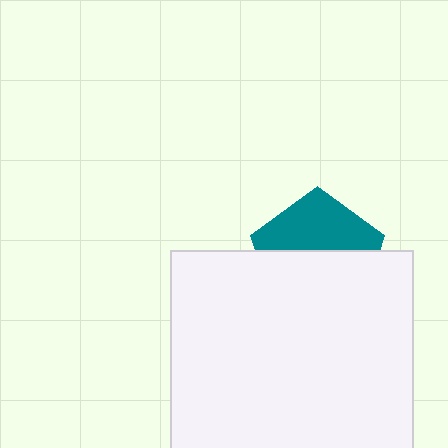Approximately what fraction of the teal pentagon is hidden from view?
Roughly 57% of the teal pentagon is hidden behind the white square.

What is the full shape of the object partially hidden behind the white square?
The partially hidden object is a teal pentagon.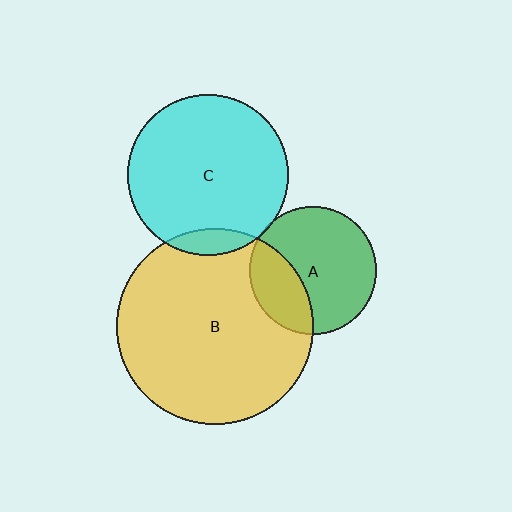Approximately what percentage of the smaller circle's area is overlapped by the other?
Approximately 5%.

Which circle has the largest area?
Circle B (yellow).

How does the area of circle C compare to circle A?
Approximately 1.6 times.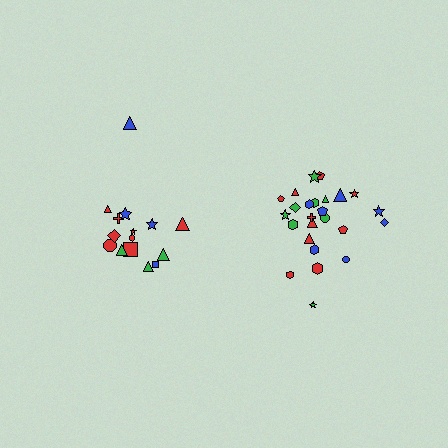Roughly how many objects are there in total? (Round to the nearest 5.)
Roughly 40 objects in total.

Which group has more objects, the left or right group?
The right group.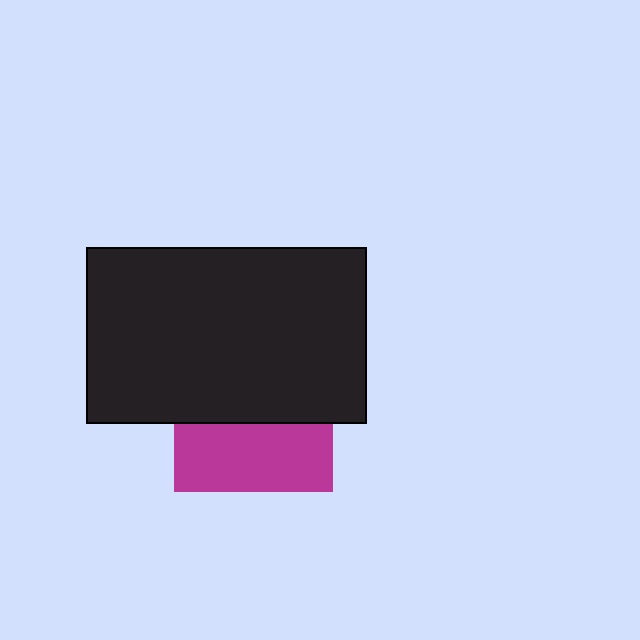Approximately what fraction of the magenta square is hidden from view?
Roughly 57% of the magenta square is hidden behind the black rectangle.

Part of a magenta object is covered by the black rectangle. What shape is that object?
It is a square.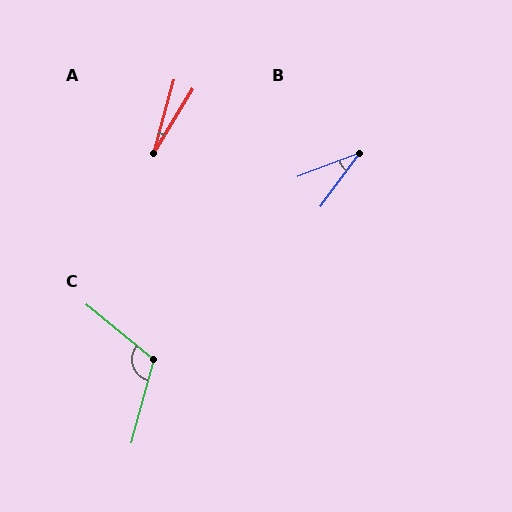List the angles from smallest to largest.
A (16°), B (33°), C (114°).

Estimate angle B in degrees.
Approximately 33 degrees.